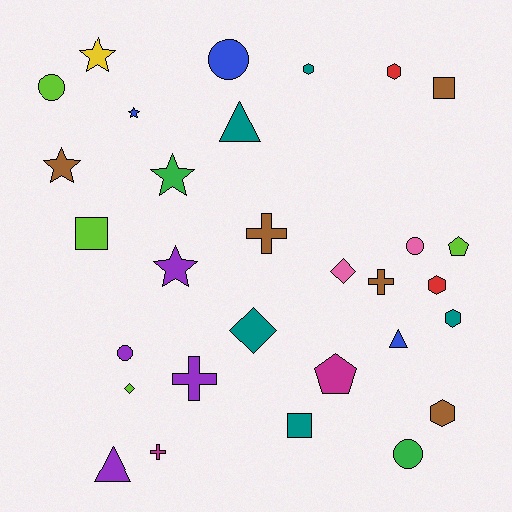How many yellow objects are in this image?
There is 1 yellow object.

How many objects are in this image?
There are 30 objects.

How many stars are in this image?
There are 5 stars.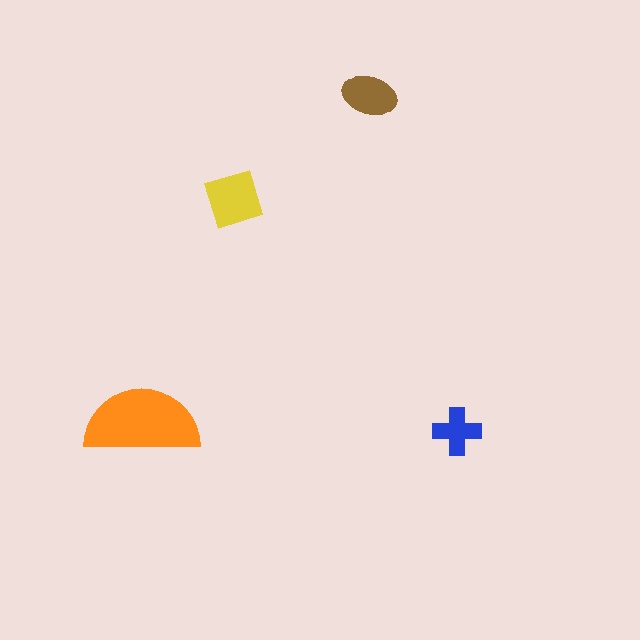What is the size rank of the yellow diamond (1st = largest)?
2nd.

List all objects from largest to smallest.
The orange semicircle, the yellow diamond, the brown ellipse, the blue cross.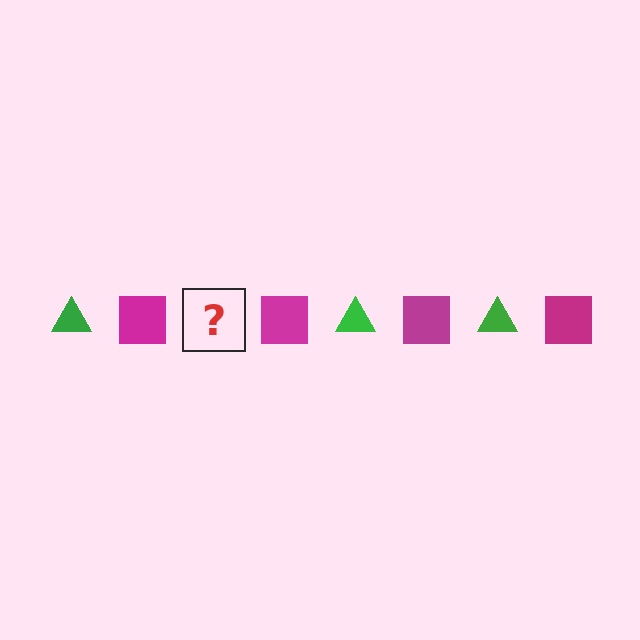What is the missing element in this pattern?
The missing element is a green triangle.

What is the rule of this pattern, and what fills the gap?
The rule is that the pattern alternates between green triangle and magenta square. The gap should be filled with a green triangle.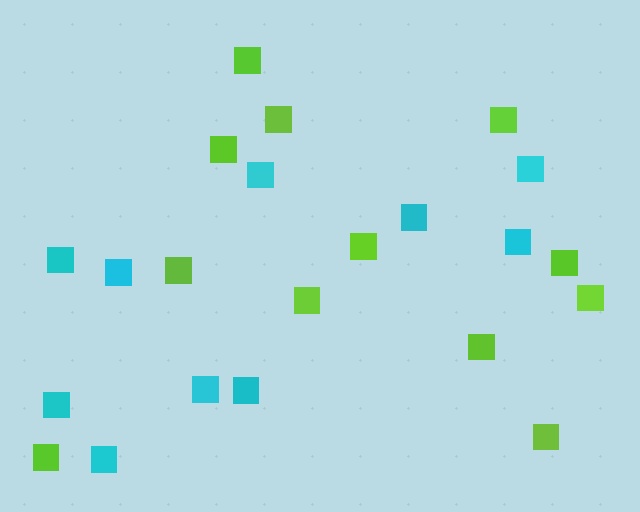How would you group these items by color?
There are 2 groups: one group of cyan squares (10) and one group of lime squares (12).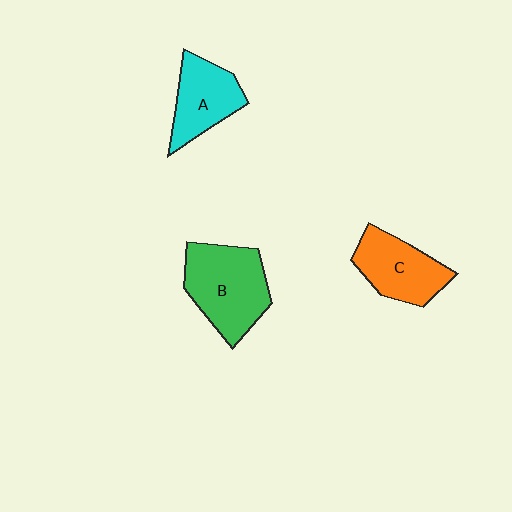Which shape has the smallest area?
Shape A (cyan).